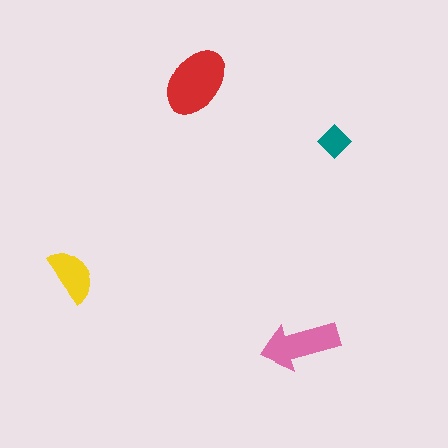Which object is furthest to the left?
The yellow semicircle is leftmost.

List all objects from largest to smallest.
The red ellipse, the pink arrow, the yellow semicircle, the teal diamond.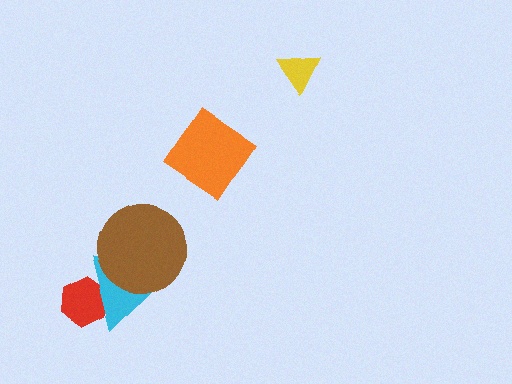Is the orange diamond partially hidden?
No, no other shape covers it.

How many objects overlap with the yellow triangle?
0 objects overlap with the yellow triangle.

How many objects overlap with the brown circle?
1 object overlaps with the brown circle.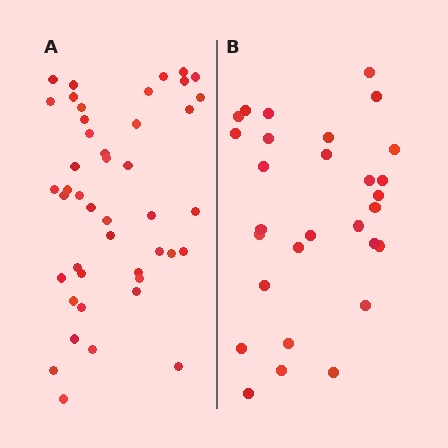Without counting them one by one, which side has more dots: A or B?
Region A (the left region) has more dots.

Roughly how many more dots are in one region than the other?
Region A has approximately 15 more dots than region B.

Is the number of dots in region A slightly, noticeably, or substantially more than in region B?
Region A has substantially more. The ratio is roughly 1.5 to 1.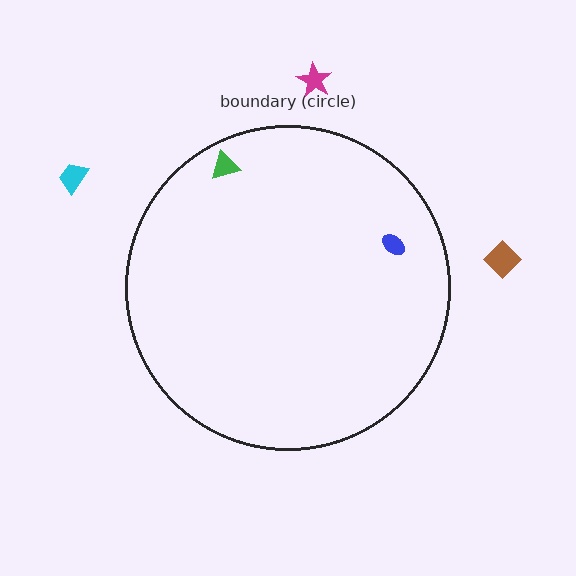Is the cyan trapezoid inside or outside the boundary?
Outside.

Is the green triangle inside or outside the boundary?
Inside.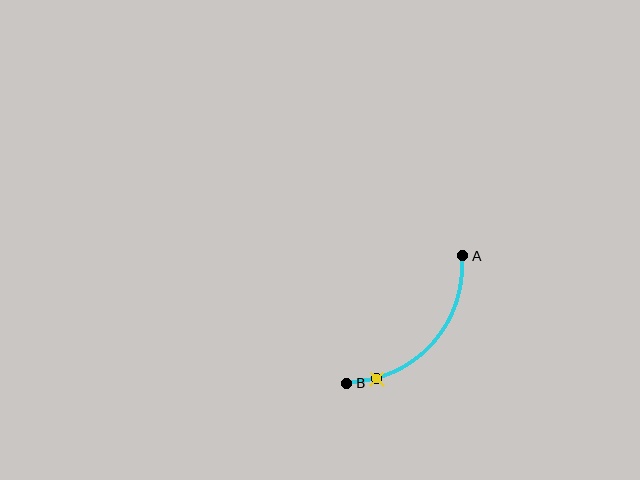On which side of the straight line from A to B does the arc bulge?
The arc bulges below and to the right of the straight line connecting A and B.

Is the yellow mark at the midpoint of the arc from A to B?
No. The yellow mark lies on the arc but is closer to endpoint B. The arc midpoint would be at the point on the curve equidistant along the arc from both A and B.